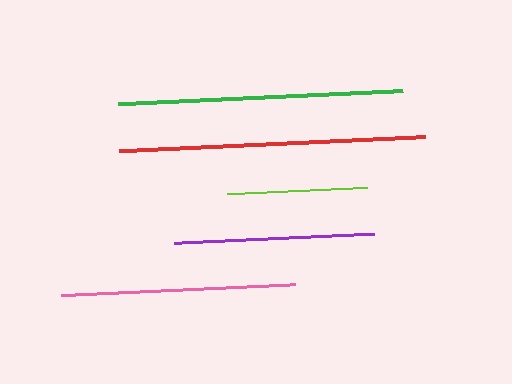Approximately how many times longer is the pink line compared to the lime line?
The pink line is approximately 1.7 times the length of the lime line.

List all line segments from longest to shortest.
From longest to shortest: red, green, pink, purple, lime.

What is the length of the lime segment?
The lime segment is approximately 140 pixels long.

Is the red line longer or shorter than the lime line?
The red line is longer than the lime line.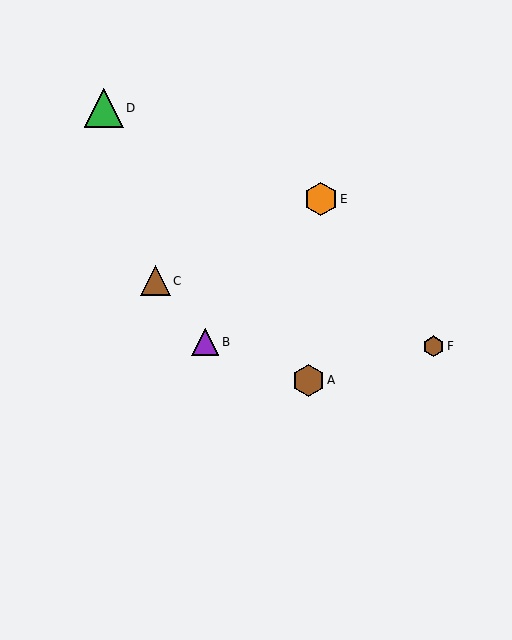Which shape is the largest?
The green triangle (labeled D) is the largest.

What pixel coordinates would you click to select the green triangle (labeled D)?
Click at (104, 108) to select the green triangle D.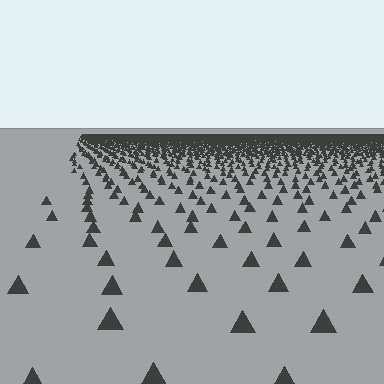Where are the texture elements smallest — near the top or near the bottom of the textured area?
Near the top.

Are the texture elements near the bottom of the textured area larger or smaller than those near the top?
Larger. Near the bottom, elements are closer to the viewer and appear at a bigger on-screen size.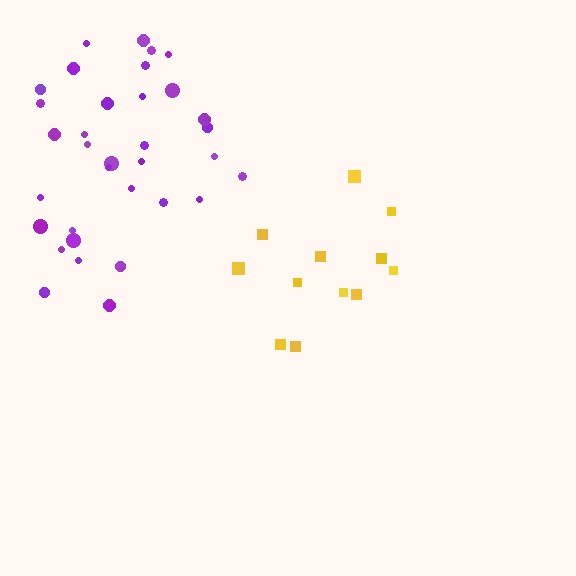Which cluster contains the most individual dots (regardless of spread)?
Purple (34).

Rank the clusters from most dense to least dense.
purple, yellow.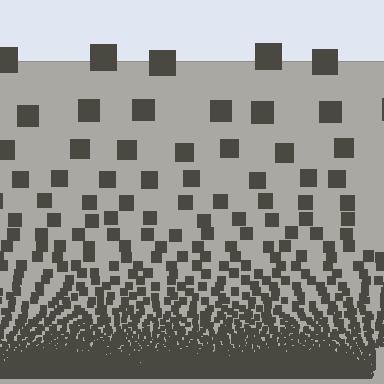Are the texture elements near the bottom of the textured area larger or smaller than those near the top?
Smaller. The gradient is inverted — elements near the bottom are smaller and denser.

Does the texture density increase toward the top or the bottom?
Density increases toward the bottom.